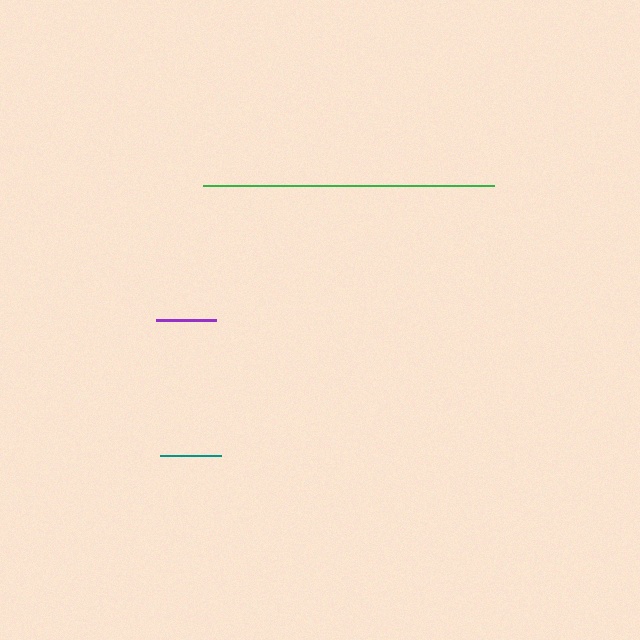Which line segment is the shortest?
The purple line is the shortest at approximately 60 pixels.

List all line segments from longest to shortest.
From longest to shortest: green, teal, purple.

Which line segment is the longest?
The green line is the longest at approximately 291 pixels.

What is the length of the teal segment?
The teal segment is approximately 61 pixels long.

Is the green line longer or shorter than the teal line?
The green line is longer than the teal line.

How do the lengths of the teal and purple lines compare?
The teal and purple lines are approximately the same length.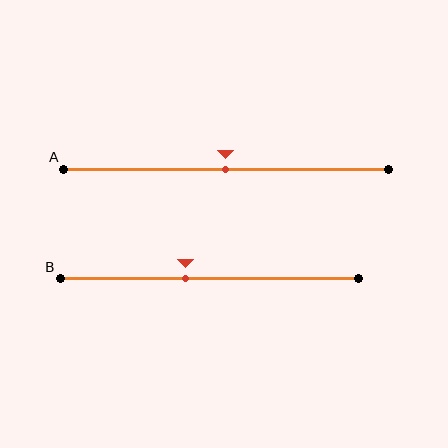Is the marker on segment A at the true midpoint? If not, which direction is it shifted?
Yes, the marker on segment A is at the true midpoint.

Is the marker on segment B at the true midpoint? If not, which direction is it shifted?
No, the marker on segment B is shifted to the left by about 8% of the segment length.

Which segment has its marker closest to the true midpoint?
Segment A has its marker closest to the true midpoint.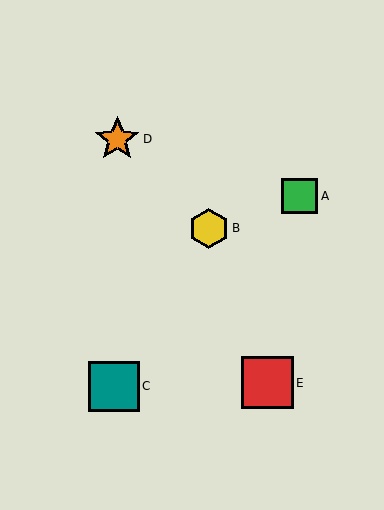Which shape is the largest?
The red square (labeled E) is the largest.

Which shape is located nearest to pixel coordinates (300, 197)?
The green square (labeled A) at (300, 196) is nearest to that location.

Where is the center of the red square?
The center of the red square is at (268, 383).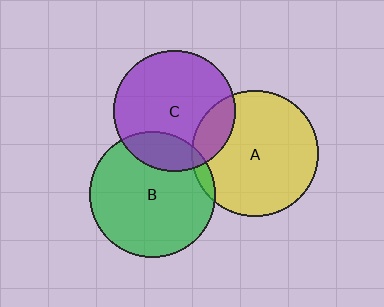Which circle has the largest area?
Circle A (yellow).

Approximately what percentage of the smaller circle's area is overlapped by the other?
Approximately 5%.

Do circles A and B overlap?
Yes.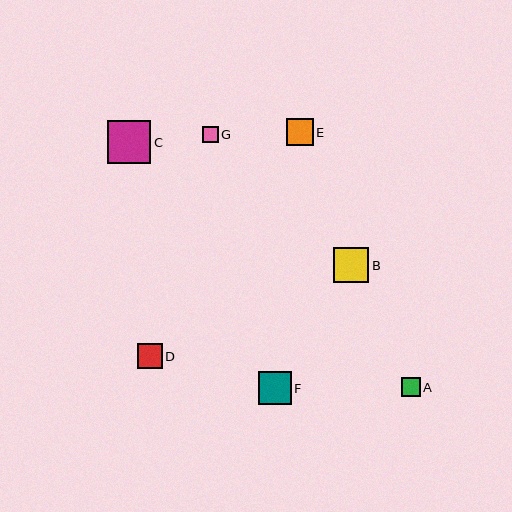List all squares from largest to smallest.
From largest to smallest: C, B, F, E, D, A, G.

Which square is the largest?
Square C is the largest with a size of approximately 44 pixels.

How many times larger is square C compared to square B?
Square C is approximately 1.3 times the size of square B.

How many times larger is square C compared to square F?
Square C is approximately 1.3 times the size of square F.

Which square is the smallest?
Square G is the smallest with a size of approximately 16 pixels.